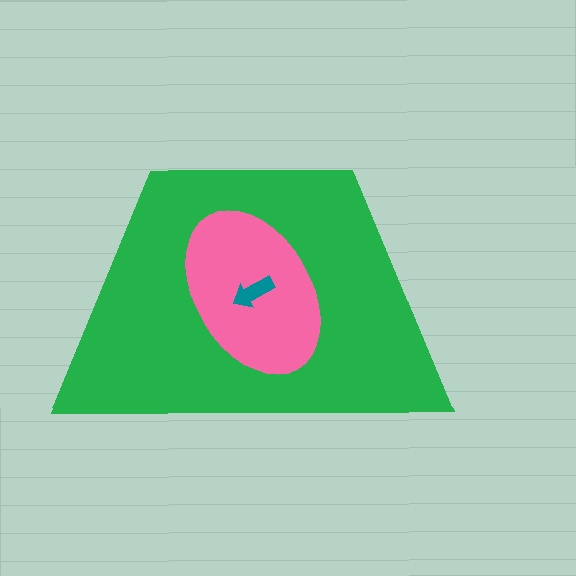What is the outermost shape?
The green trapezoid.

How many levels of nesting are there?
3.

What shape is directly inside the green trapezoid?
The pink ellipse.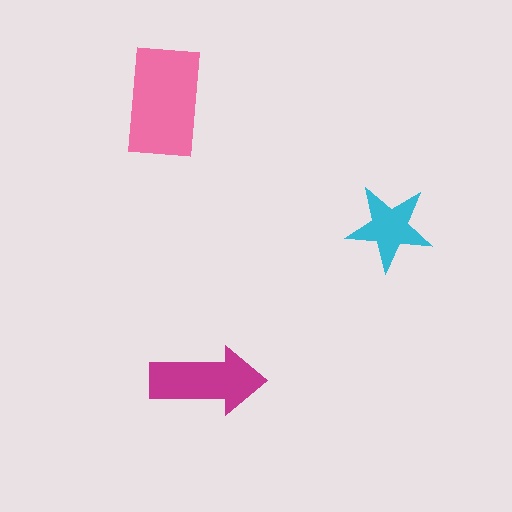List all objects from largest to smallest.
The pink rectangle, the magenta arrow, the cyan star.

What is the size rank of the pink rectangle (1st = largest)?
1st.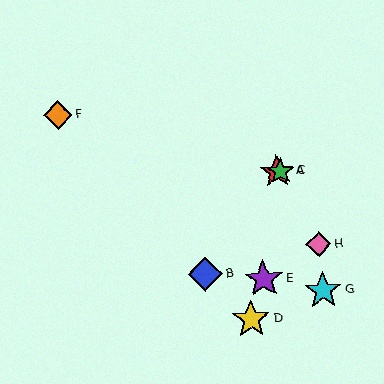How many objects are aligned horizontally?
2 objects (A, C) are aligned horizontally.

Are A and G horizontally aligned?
No, A is at y≈171 and G is at y≈291.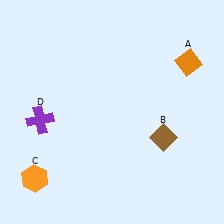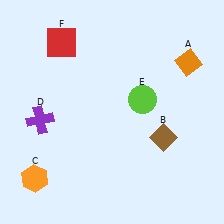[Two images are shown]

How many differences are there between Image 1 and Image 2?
There are 2 differences between the two images.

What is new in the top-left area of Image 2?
A red square (F) was added in the top-left area of Image 2.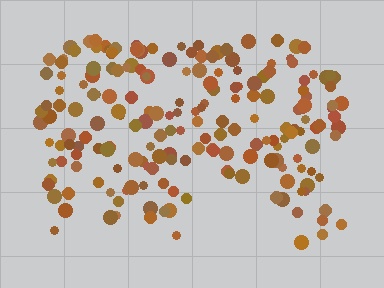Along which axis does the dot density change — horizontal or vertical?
Vertical.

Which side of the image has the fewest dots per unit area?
The bottom.